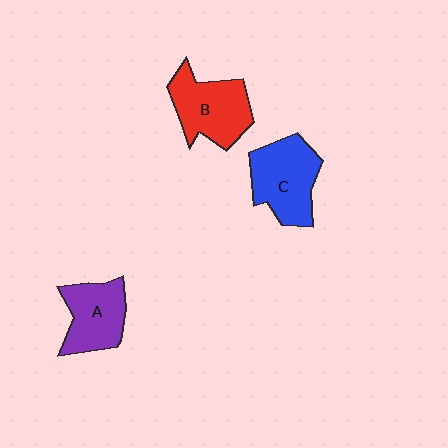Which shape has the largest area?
Shape C (blue).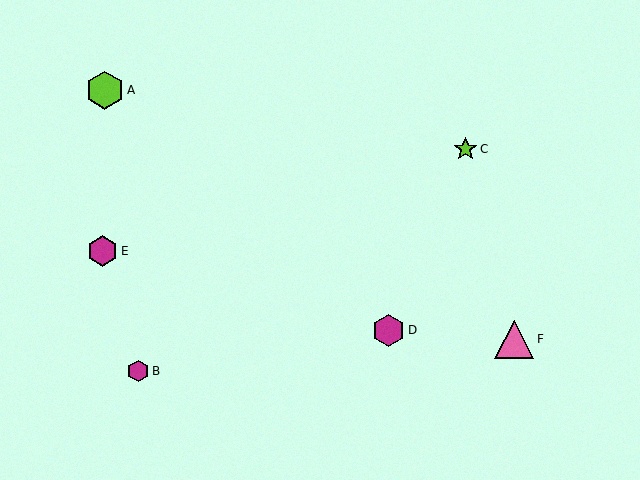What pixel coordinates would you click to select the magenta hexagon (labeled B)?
Click at (138, 371) to select the magenta hexagon B.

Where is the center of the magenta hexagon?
The center of the magenta hexagon is at (103, 251).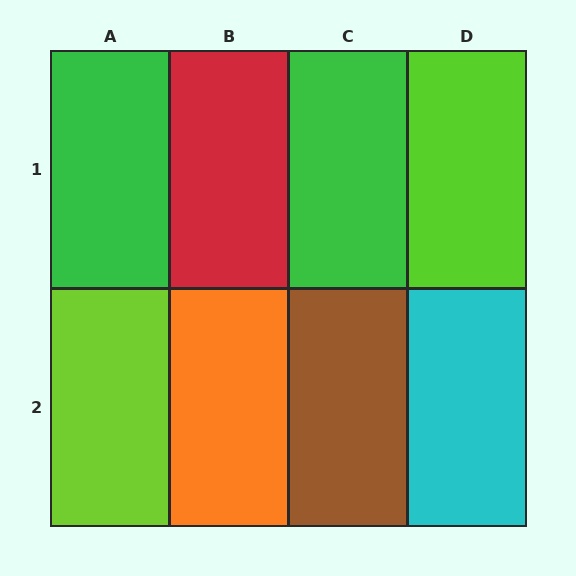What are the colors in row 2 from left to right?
Lime, orange, brown, cyan.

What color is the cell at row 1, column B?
Red.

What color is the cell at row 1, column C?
Green.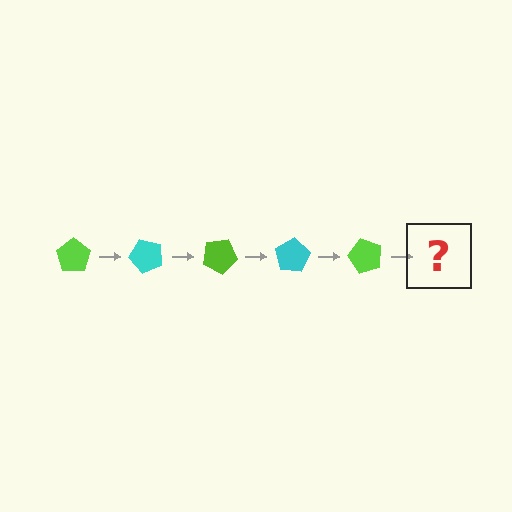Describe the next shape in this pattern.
It should be a cyan pentagon, rotated 250 degrees from the start.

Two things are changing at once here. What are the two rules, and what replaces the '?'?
The two rules are that it rotates 50 degrees each step and the color cycles through lime and cyan. The '?' should be a cyan pentagon, rotated 250 degrees from the start.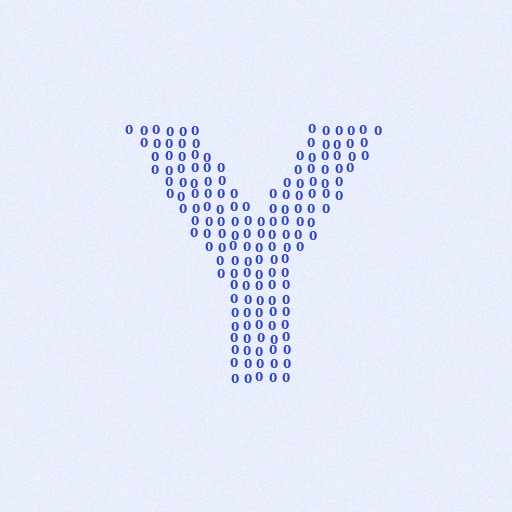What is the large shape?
The large shape is the letter Y.